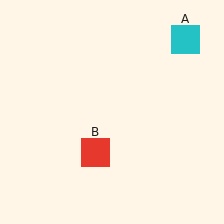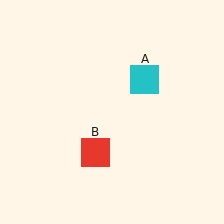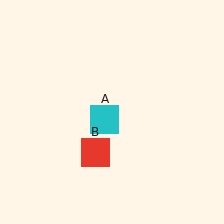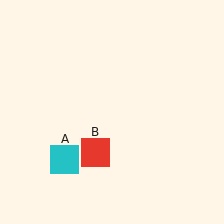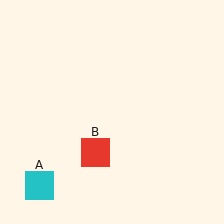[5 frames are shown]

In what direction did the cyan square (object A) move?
The cyan square (object A) moved down and to the left.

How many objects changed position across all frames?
1 object changed position: cyan square (object A).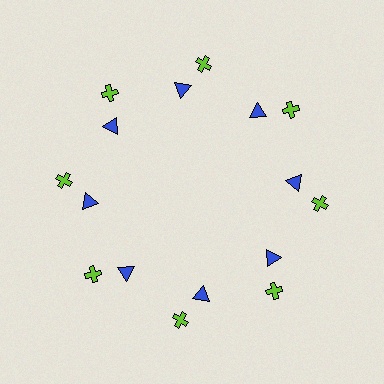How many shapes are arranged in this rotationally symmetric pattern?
There are 16 shapes, arranged in 8 groups of 2.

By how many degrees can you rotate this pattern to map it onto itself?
The pattern maps onto itself every 45 degrees of rotation.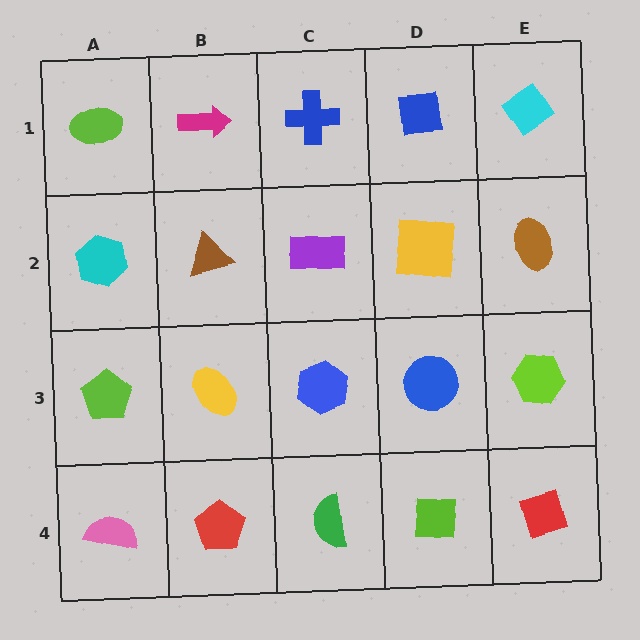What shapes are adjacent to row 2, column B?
A magenta arrow (row 1, column B), a yellow ellipse (row 3, column B), a cyan hexagon (row 2, column A), a purple rectangle (row 2, column C).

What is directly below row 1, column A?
A cyan hexagon.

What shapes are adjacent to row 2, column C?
A blue cross (row 1, column C), a blue hexagon (row 3, column C), a brown triangle (row 2, column B), a yellow square (row 2, column D).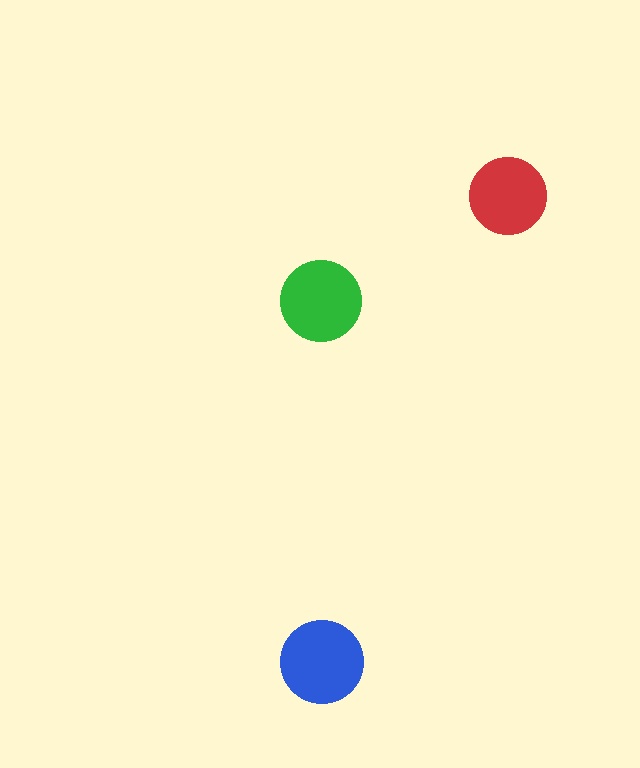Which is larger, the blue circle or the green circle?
The blue one.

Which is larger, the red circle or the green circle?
The green one.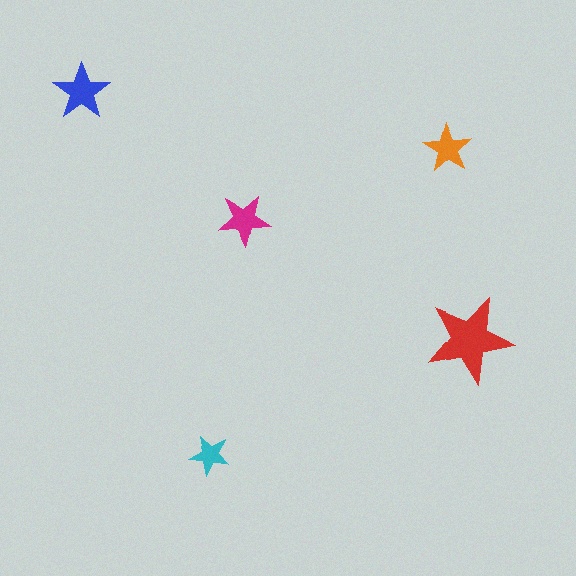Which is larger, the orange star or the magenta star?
The magenta one.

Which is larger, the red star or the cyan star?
The red one.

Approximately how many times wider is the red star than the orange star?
About 2 times wider.